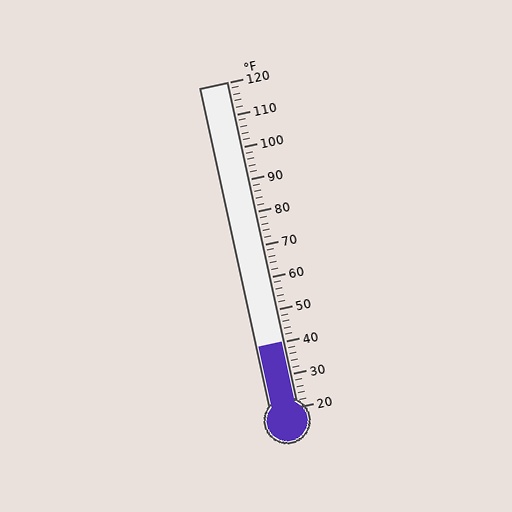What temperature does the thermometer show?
The thermometer shows approximately 40°F.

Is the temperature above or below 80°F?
The temperature is below 80°F.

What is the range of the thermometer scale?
The thermometer scale ranges from 20°F to 120°F.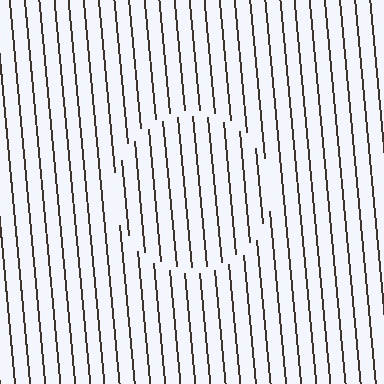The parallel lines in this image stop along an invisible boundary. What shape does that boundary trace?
An illusory circle. The interior of the shape contains the same grating, shifted by half a period — the contour is defined by the phase discontinuity where line-ends from the inner and outer gratings abut.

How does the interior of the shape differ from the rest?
The interior of the shape contains the same grating, shifted by half a period — the contour is defined by the phase discontinuity where line-ends from the inner and outer gratings abut.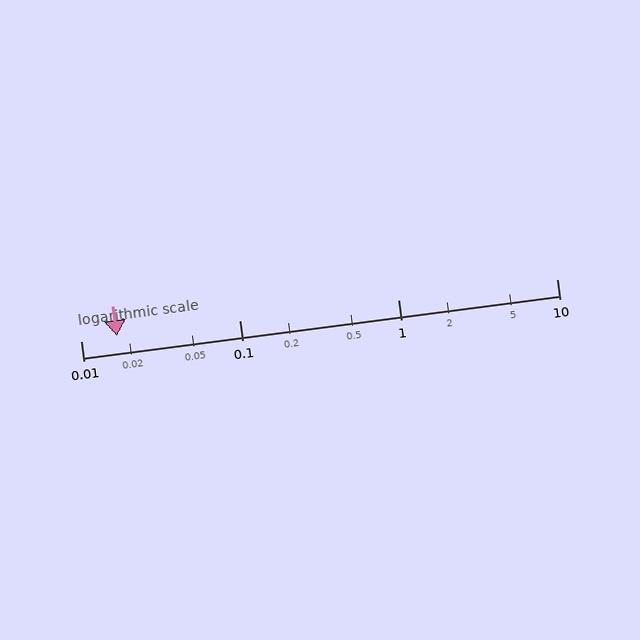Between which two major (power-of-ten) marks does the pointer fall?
The pointer is between 0.01 and 0.1.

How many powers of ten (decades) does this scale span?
The scale spans 3 decades, from 0.01 to 10.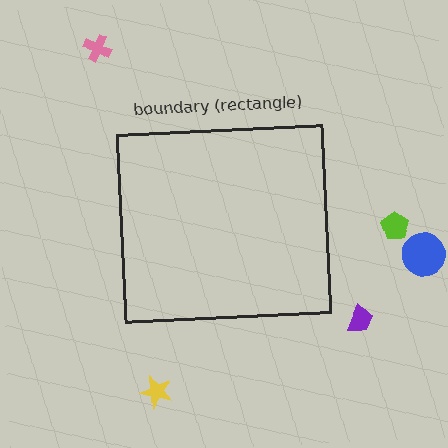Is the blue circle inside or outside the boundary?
Outside.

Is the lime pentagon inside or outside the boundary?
Outside.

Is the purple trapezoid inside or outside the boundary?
Outside.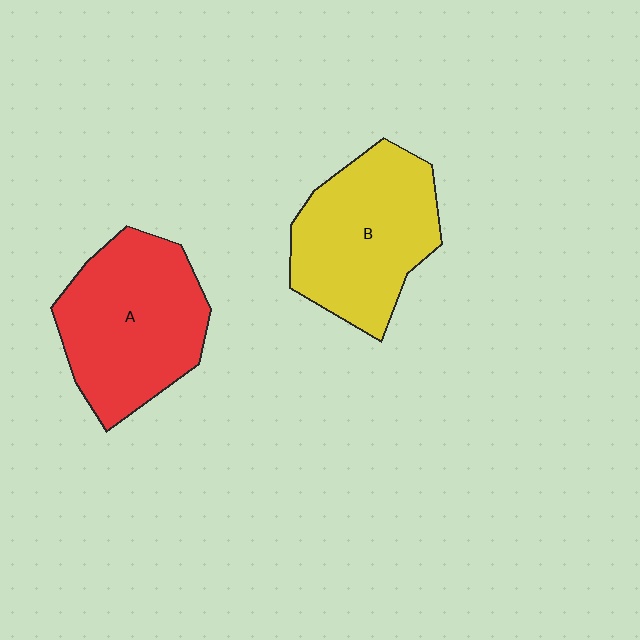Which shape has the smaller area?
Shape B (yellow).